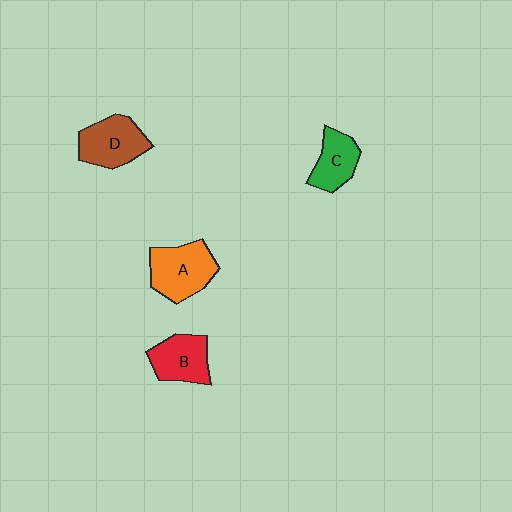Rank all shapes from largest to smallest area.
From largest to smallest: A (orange), D (brown), B (red), C (green).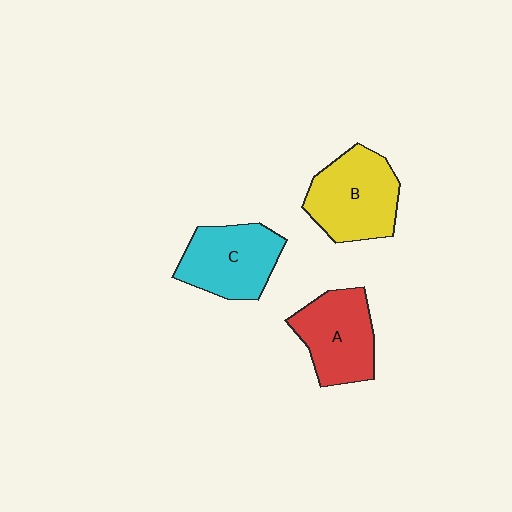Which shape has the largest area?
Shape B (yellow).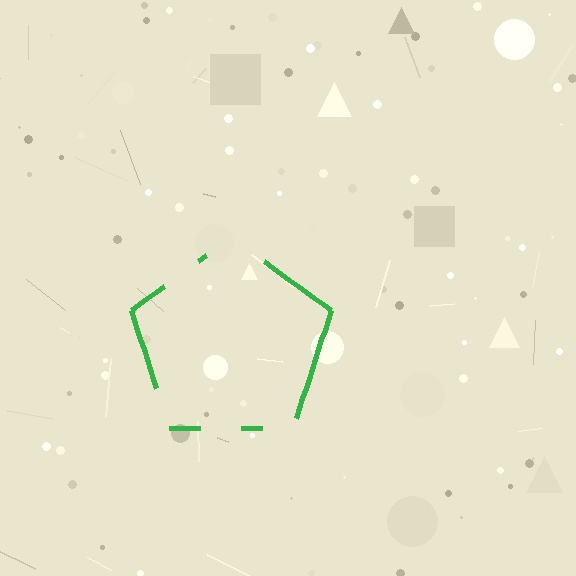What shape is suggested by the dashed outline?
The dashed outline suggests a pentagon.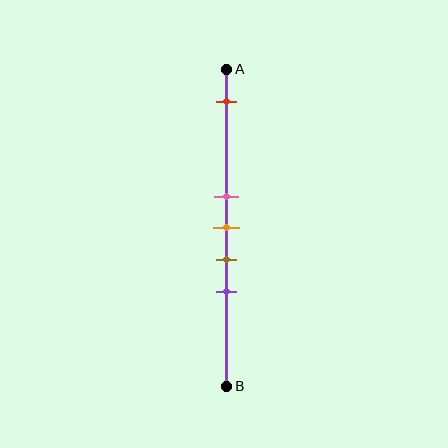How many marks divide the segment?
There are 5 marks dividing the segment.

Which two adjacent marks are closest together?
The pink and orange marks are the closest adjacent pair.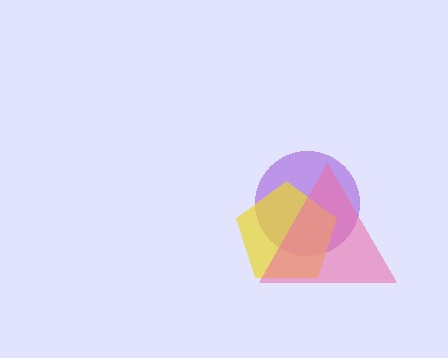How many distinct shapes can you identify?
There are 3 distinct shapes: a purple circle, a yellow pentagon, a pink triangle.